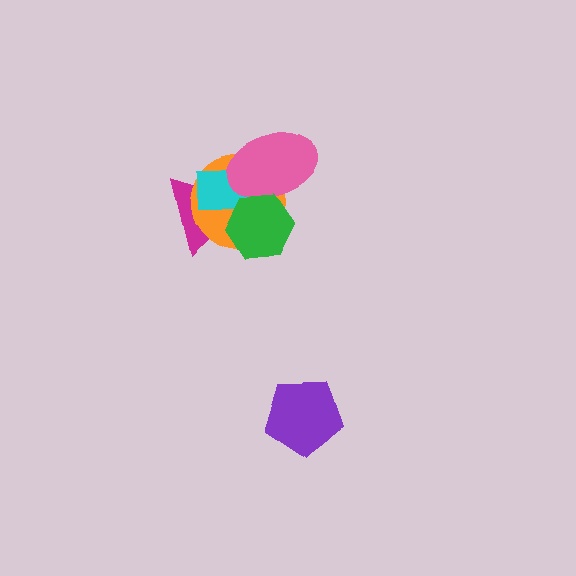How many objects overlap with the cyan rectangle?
4 objects overlap with the cyan rectangle.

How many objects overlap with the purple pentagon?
0 objects overlap with the purple pentagon.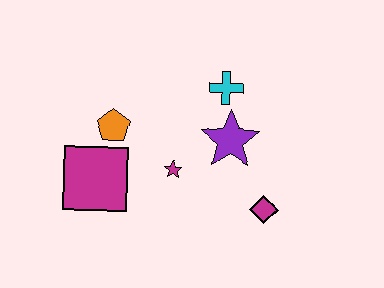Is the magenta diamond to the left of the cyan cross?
No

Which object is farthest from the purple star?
The magenta square is farthest from the purple star.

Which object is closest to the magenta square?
The orange pentagon is closest to the magenta square.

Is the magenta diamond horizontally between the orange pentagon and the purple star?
No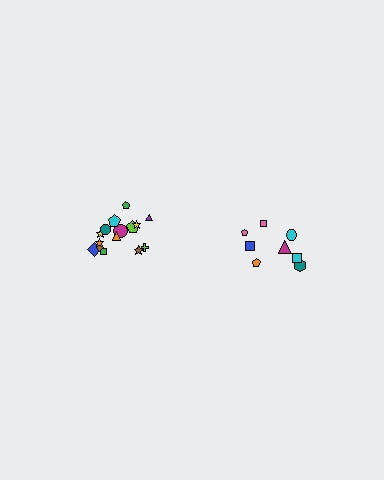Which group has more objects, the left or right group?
The left group.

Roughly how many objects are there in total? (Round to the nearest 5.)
Roughly 25 objects in total.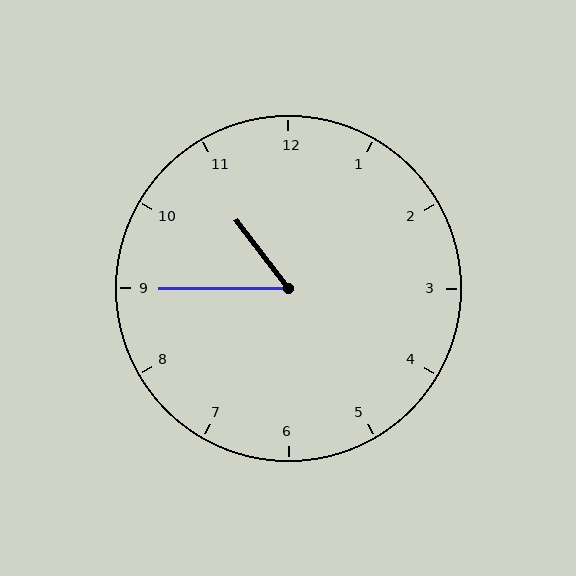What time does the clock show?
10:45.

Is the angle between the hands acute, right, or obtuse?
It is acute.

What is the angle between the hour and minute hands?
Approximately 52 degrees.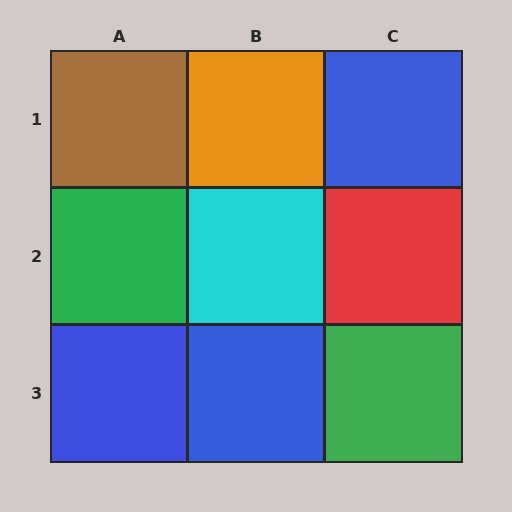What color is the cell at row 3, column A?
Blue.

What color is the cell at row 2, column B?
Cyan.